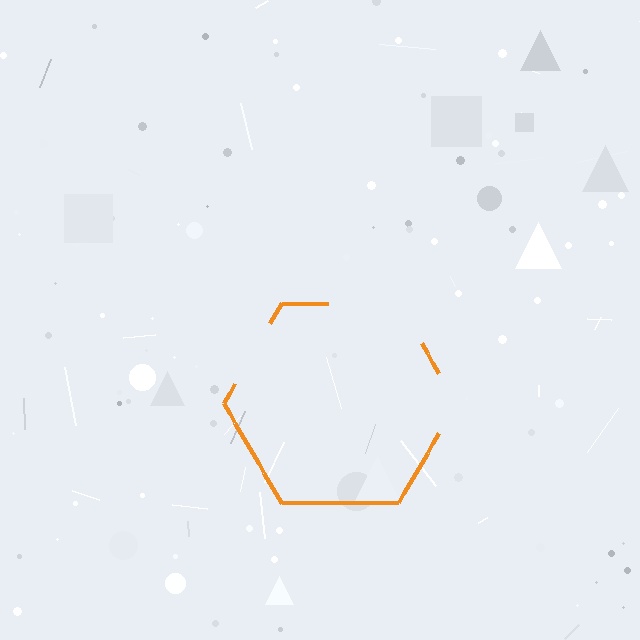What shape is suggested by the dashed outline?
The dashed outline suggests a hexagon.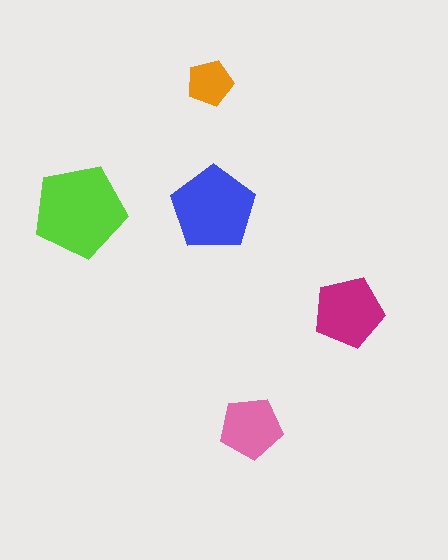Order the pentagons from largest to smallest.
the lime one, the blue one, the magenta one, the pink one, the orange one.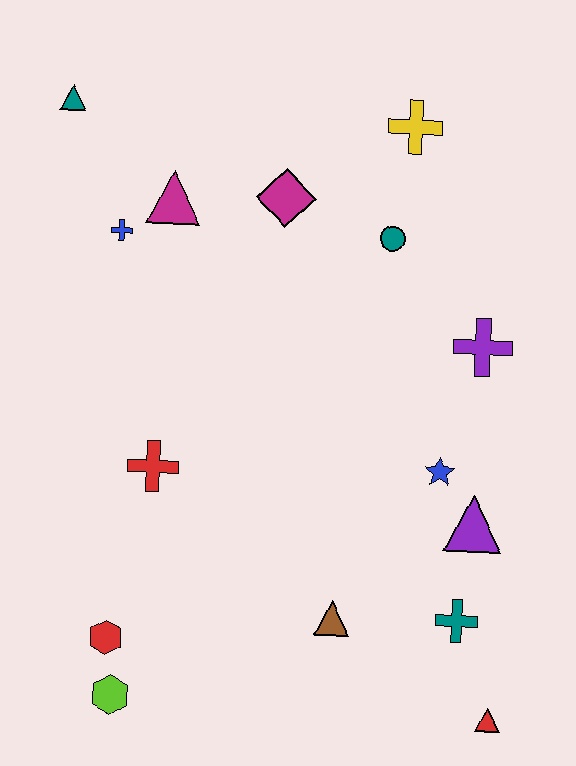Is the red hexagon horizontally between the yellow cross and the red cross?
No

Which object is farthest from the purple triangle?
The teal triangle is farthest from the purple triangle.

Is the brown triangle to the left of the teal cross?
Yes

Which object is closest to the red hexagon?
The lime hexagon is closest to the red hexagon.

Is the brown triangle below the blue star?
Yes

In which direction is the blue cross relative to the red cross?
The blue cross is above the red cross.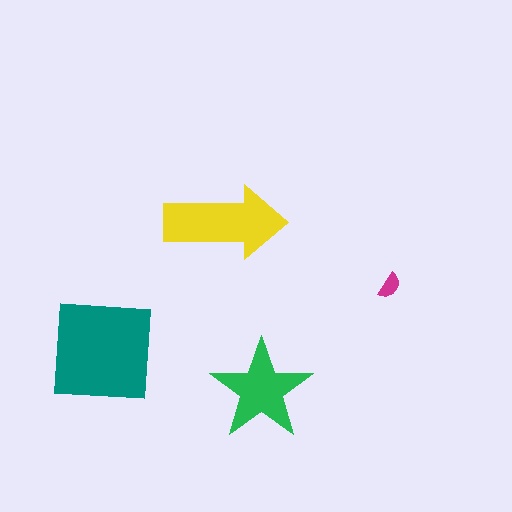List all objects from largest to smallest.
The teal square, the yellow arrow, the green star, the magenta semicircle.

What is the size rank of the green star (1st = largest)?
3rd.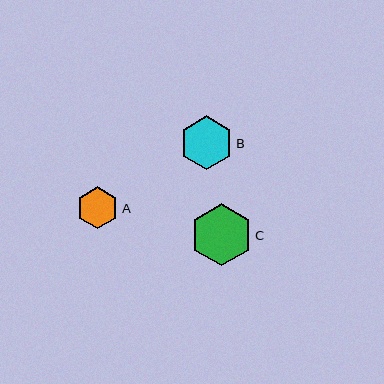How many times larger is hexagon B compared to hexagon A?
Hexagon B is approximately 1.3 times the size of hexagon A.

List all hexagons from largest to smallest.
From largest to smallest: C, B, A.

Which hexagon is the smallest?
Hexagon A is the smallest with a size of approximately 42 pixels.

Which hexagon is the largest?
Hexagon C is the largest with a size of approximately 62 pixels.